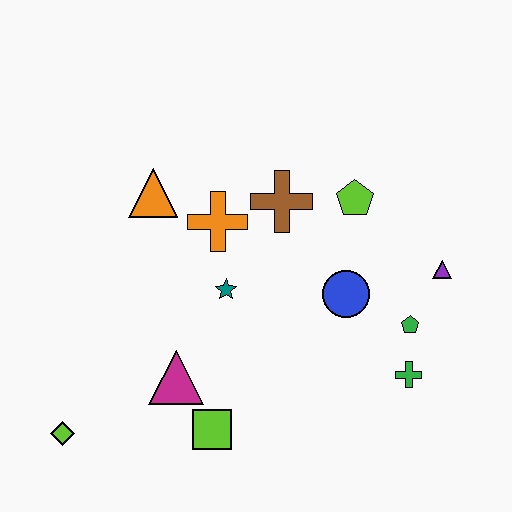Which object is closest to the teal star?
The orange cross is closest to the teal star.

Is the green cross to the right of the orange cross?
Yes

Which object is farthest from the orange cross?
The lime diamond is farthest from the orange cross.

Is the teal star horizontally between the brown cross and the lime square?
Yes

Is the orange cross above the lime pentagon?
No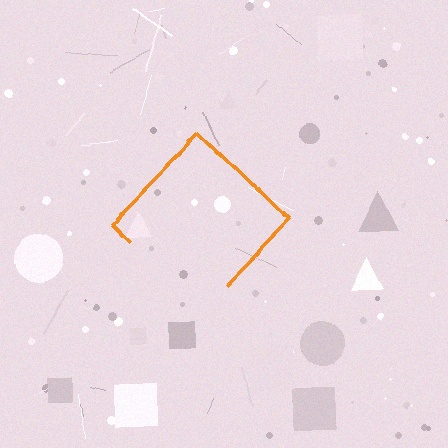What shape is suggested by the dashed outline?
The dashed outline suggests a diamond.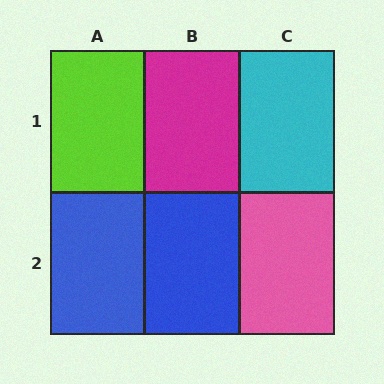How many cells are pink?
1 cell is pink.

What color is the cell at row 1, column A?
Lime.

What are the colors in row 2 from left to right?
Blue, blue, pink.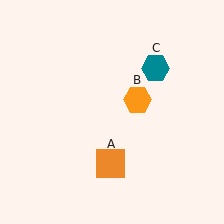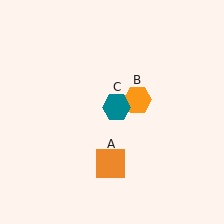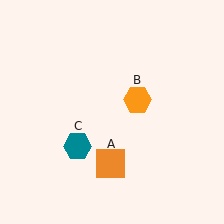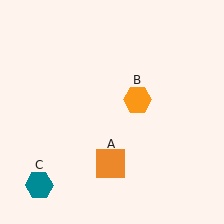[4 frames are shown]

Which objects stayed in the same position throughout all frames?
Orange square (object A) and orange hexagon (object B) remained stationary.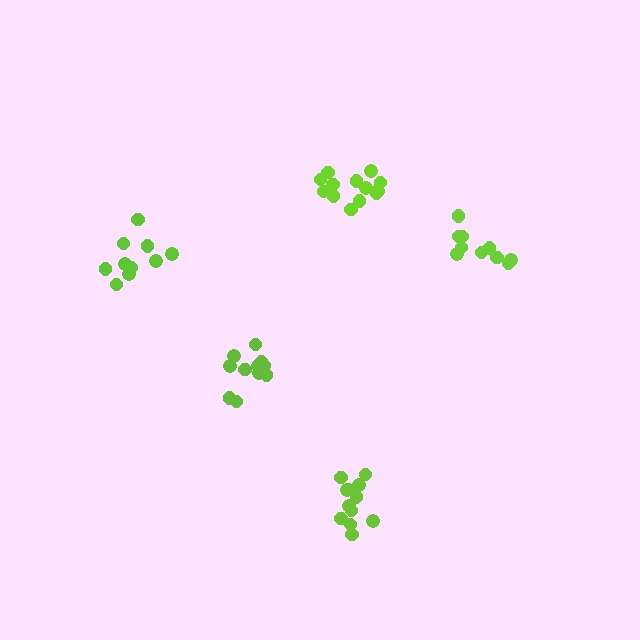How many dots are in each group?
Group 1: 10 dots, Group 2: 12 dots, Group 3: 10 dots, Group 4: 13 dots, Group 5: 12 dots (57 total).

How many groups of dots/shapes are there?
There are 5 groups.